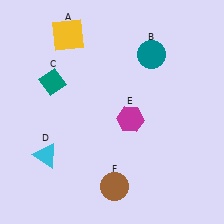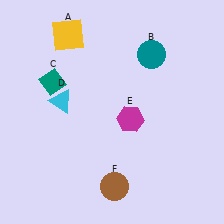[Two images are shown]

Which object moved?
The cyan triangle (D) moved up.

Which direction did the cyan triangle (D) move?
The cyan triangle (D) moved up.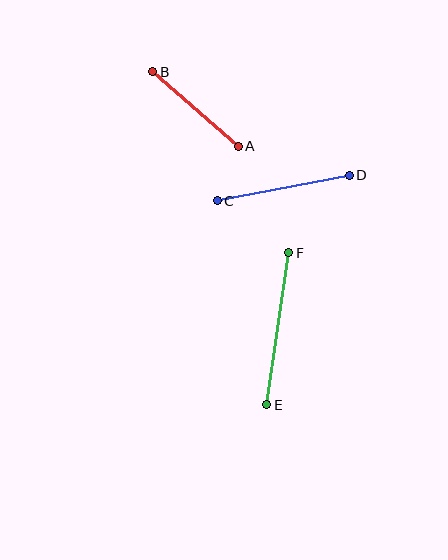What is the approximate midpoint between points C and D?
The midpoint is at approximately (283, 188) pixels.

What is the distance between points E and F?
The distance is approximately 154 pixels.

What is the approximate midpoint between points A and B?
The midpoint is at approximately (195, 109) pixels.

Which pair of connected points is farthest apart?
Points E and F are farthest apart.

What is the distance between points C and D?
The distance is approximately 134 pixels.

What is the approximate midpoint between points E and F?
The midpoint is at approximately (278, 329) pixels.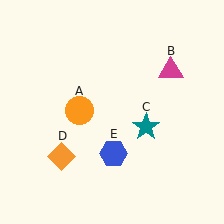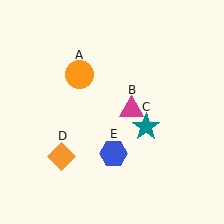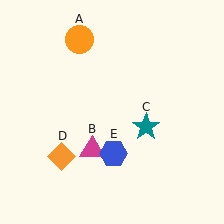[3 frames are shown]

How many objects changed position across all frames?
2 objects changed position: orange circle (object A), magenta triangle (object B).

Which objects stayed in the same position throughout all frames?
Teal star (object C) and orange diamond (object D) and blue hexagon (object E) remained stationary.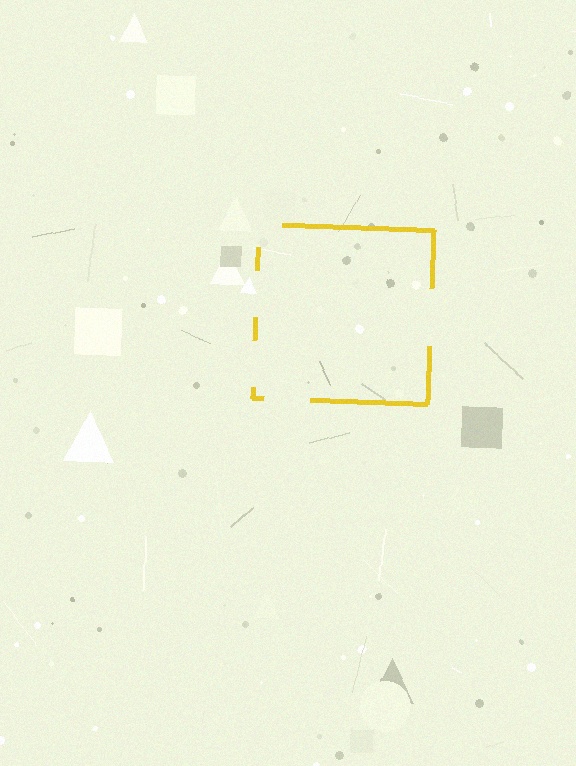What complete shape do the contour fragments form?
The contour fragments form a square.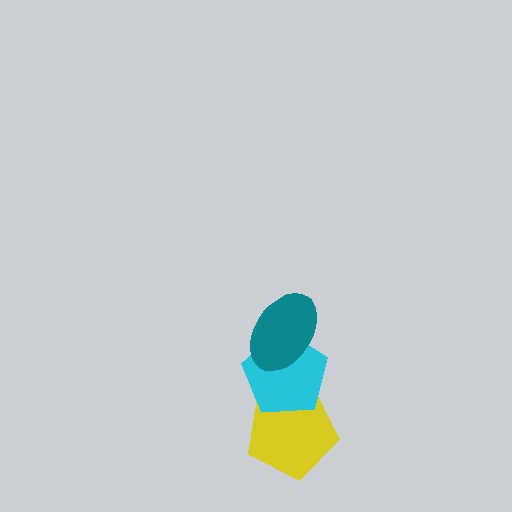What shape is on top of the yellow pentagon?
The cyan pentagon is on top of the yellow pentagon.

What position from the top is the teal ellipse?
The teal ellipse is 1st from the top.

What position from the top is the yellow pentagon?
The yellow pentagon is 3rd from the top.